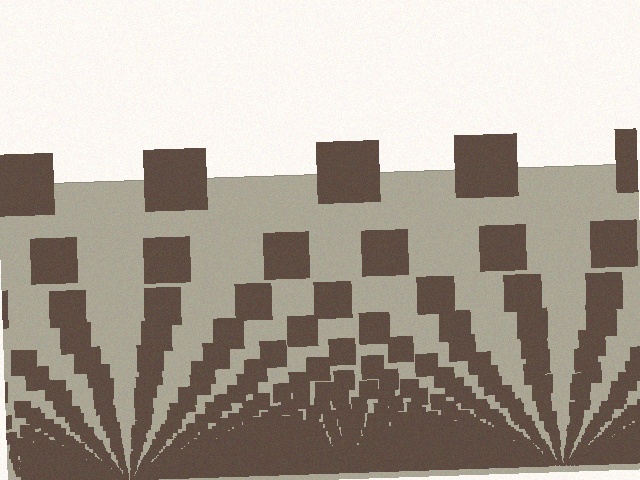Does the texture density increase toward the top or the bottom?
Density increases toward the bottom.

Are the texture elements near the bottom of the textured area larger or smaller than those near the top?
Smaller. The gradient is inverted — elements near the bottom are smaller and denser.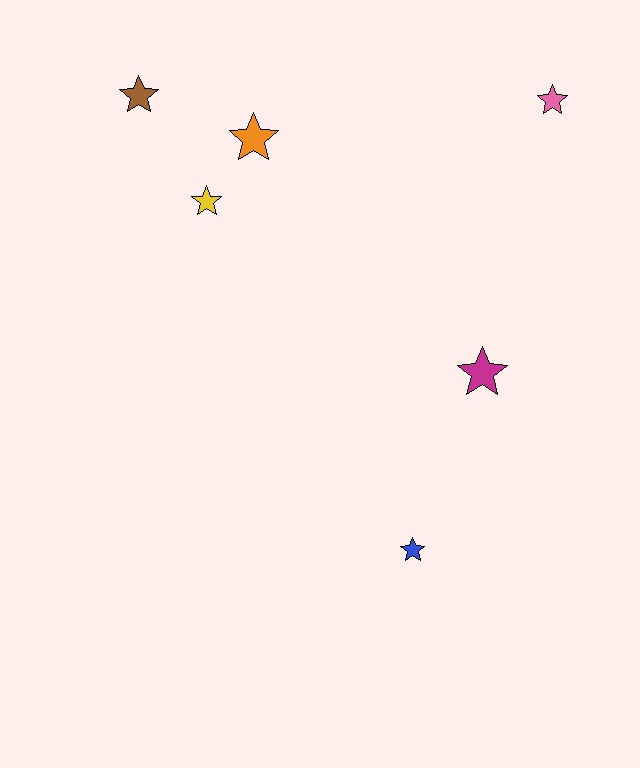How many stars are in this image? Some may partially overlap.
There are 6 stars.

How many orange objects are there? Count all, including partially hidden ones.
There is 1 orange object.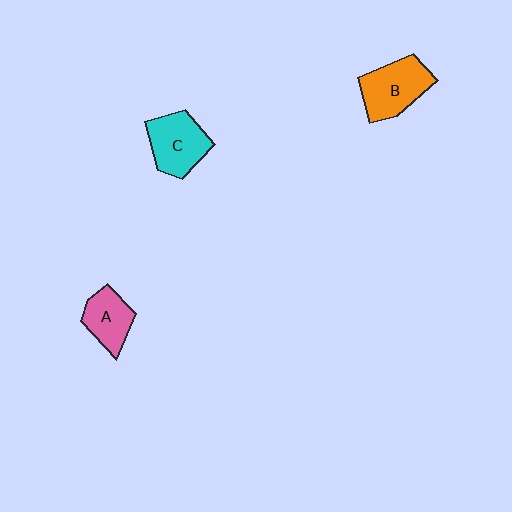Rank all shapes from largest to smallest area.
From largest to smallest: B (orange), C (cyan), A (pink).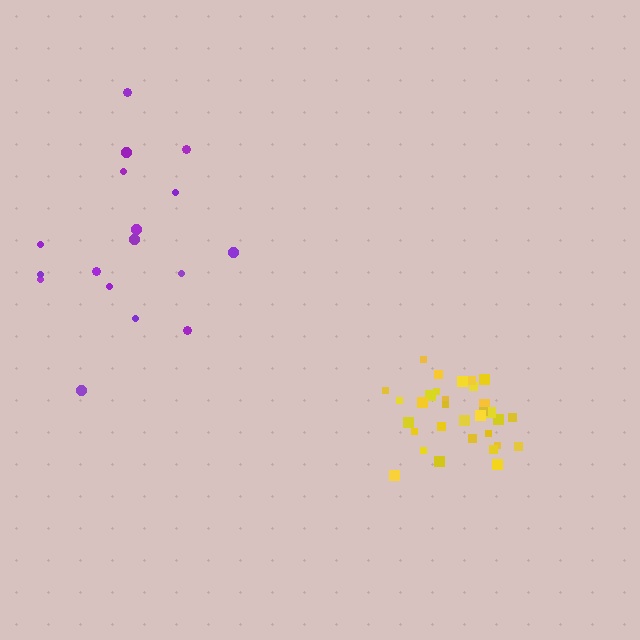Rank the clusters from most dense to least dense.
yellow, purple.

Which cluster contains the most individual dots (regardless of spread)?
Yellow (32).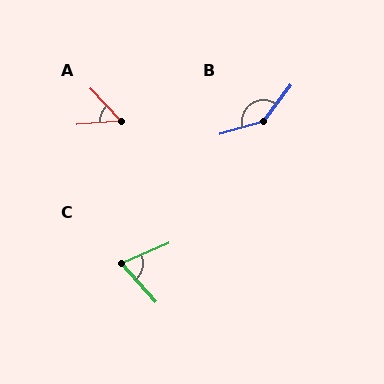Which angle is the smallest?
A, at approximately 51 degrees.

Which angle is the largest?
B, at approximately 144 degrees.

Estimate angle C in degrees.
Approximately 71 degrees.